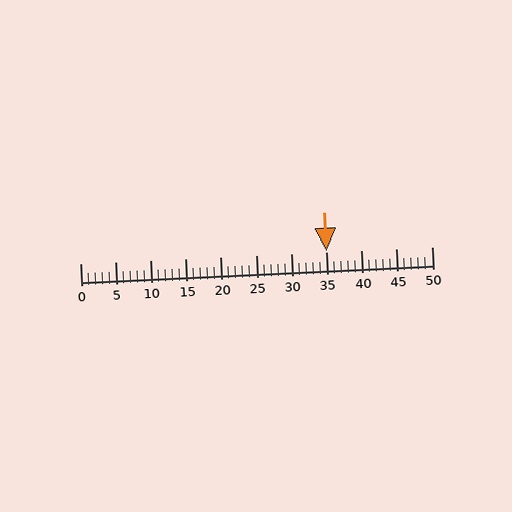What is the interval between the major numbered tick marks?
The major tick marks are spaced 5 units apart.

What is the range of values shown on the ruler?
The ruler shows values from 0 to 50.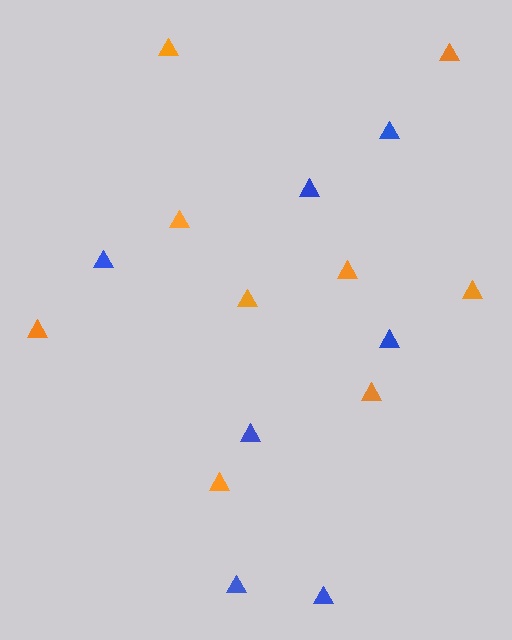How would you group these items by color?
There are 2 groups: one group of blue triangles (7) and one group of orange triangles (9).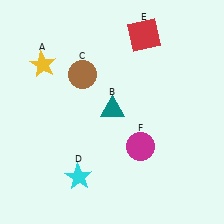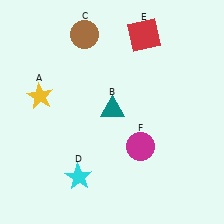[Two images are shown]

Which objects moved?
The objects that moved are: the yellow star (A), the brown circle (C).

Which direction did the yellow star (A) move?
The yellow star (A) moved down.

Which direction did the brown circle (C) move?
The brown circle (C) moved up.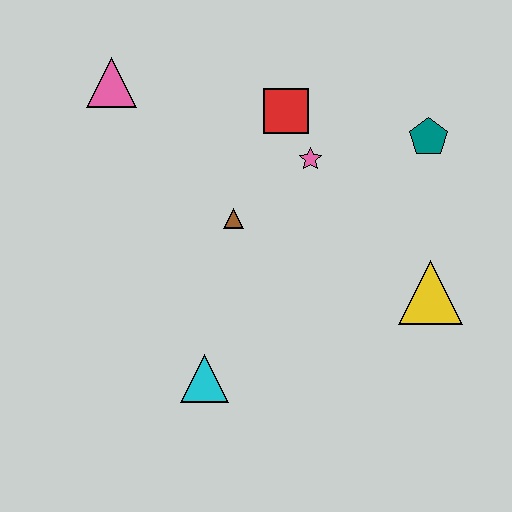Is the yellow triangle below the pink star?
Yes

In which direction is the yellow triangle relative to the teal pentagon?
The yellow triangle is below the teal pentagon.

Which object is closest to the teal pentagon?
The pink star is closest to the teal pentagon.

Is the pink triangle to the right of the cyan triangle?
No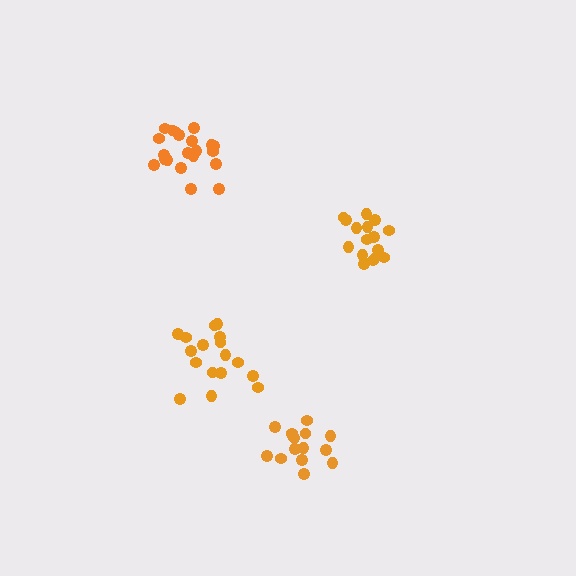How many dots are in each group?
Group 1: 17 dots, Group 2: 16 dots, Group 3: 15 dots, Group 4: 21 dots (69 total).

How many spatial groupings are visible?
There are 4 spatial groupings.